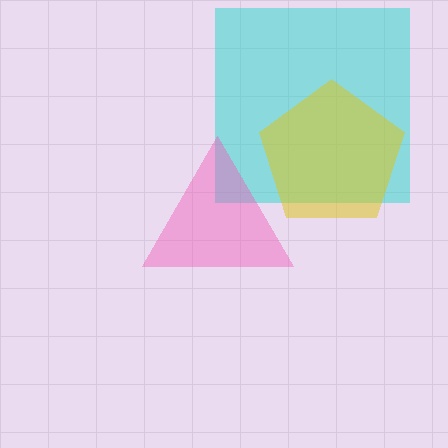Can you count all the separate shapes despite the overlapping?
Yes, there are 3 separate shapes.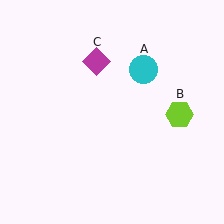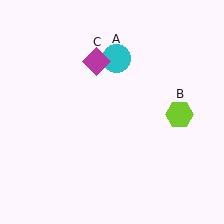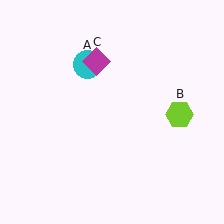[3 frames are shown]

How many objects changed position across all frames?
1 object changed position: cyan circle (object A).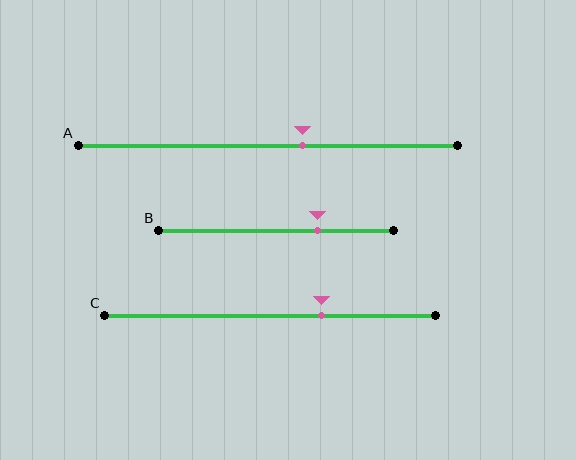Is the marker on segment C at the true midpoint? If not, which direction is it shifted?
No, the marker on segment C is shifted to the right by about 16% of the segment length.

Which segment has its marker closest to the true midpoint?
Segment A has its marker closest to the true midpoint.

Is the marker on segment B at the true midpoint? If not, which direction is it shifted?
No, the marker on segment B is shifted to the right by about 18% of the segment length.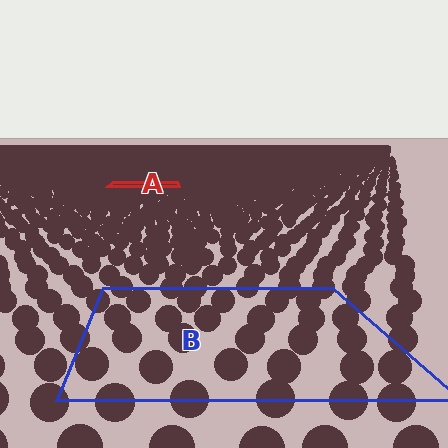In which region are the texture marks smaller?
The texture marks are smaller in region A, because it is farther away.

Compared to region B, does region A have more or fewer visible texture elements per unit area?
Region A has more texture elements per unit area — they are packed more densely because it is farther away.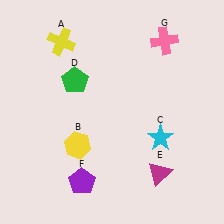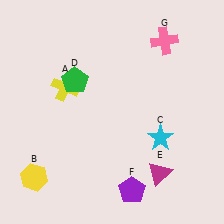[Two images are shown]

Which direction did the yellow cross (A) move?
The yellow cross (A) moved down.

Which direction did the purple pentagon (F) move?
The purple pentagon (F) moved right.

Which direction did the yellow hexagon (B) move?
The yellow hexagon (B) moved left.